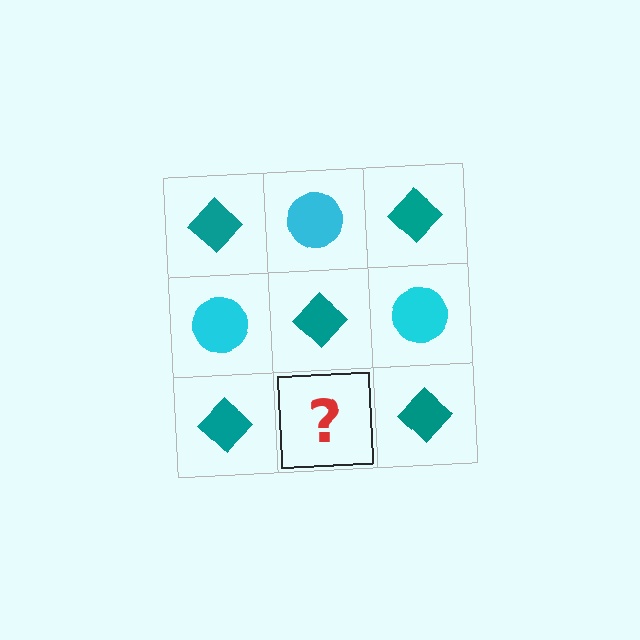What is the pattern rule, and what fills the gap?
The rule is that it alternates teal diamond and cyan circle in a checkerboard pattern. The gap should be filled with a cyan circle.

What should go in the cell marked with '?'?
The missing cell should contain a cyan circle.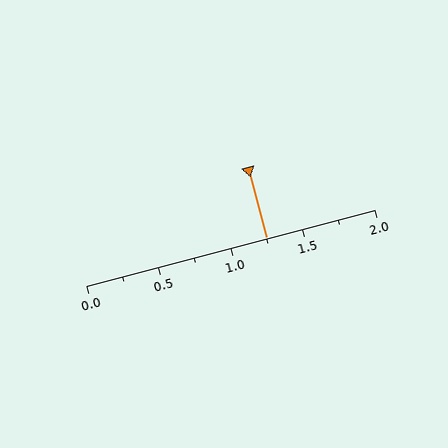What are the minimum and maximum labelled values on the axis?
The axis runs from 0.0 to 2.0.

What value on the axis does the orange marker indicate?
The marker indicates approximately 1.25.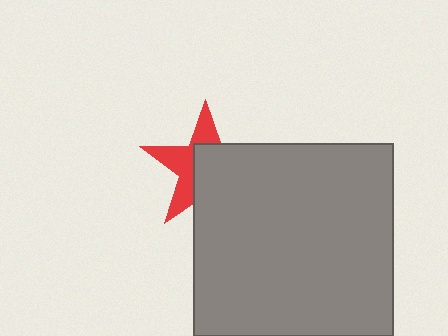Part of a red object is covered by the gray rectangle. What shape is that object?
It is a star.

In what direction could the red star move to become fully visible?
The red star could move toward the upper-left. That would shift it out from behind the gray rectangle entirely.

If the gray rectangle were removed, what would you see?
You would see the complete red star.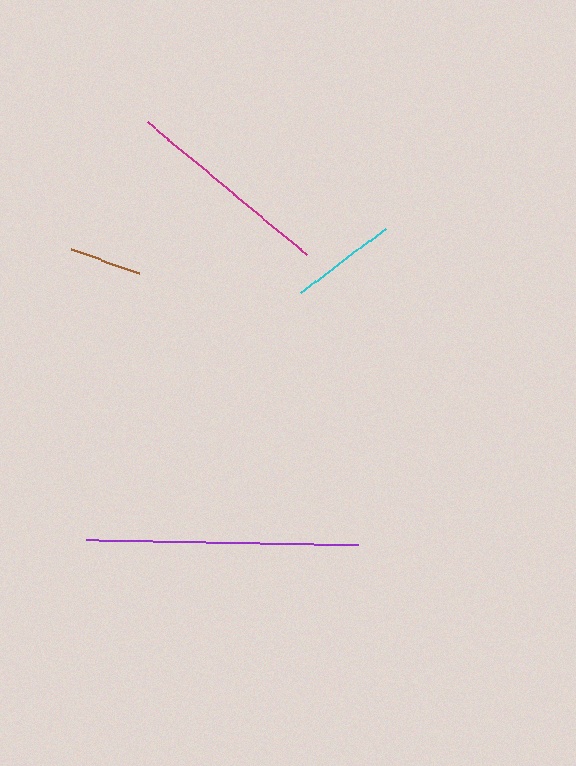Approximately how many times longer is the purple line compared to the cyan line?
The purple line is approximately 2.6 times the length of the cyan line.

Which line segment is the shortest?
The brown line is the shortest at approximately 71 pixels.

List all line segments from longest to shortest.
From longest to shortest: purple, magenta, cyan, brown.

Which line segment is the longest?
The purple line is the longest at approximately 272 pixels.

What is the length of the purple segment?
The purple segment is approximately 272 pixels long.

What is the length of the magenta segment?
The magenta segment is approximately 208 pixels long.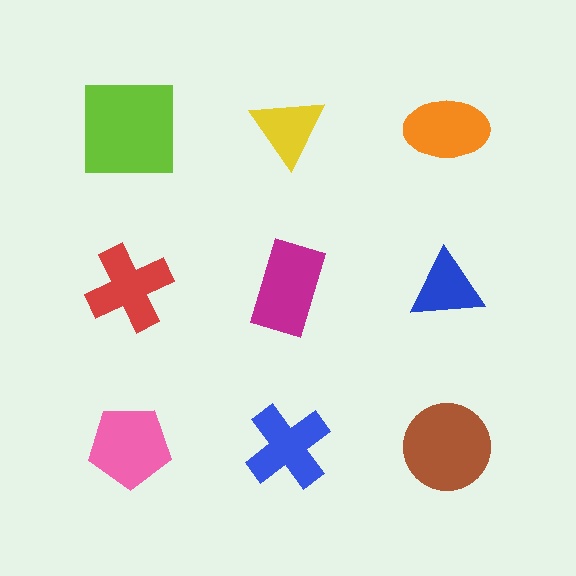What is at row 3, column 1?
A pink pentagon.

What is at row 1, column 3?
An orange ellipse.